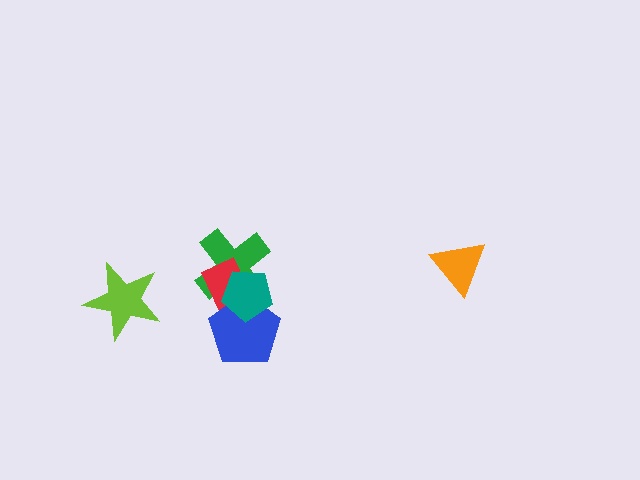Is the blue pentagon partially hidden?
Yes, it is partially covered by another shape.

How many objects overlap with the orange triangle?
0 objects overlap with the orange triangle.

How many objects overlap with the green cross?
3 objects overlap with the green cross.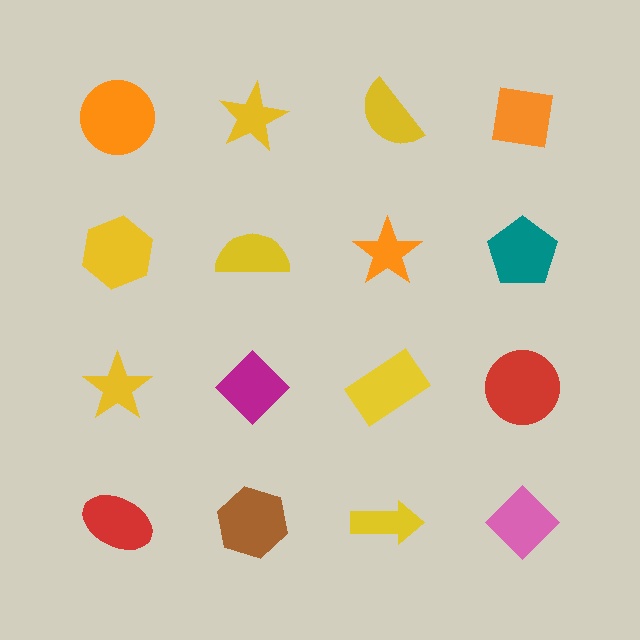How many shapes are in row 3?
4 shapes.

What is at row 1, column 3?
A yellow semicircle.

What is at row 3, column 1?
A yellow star.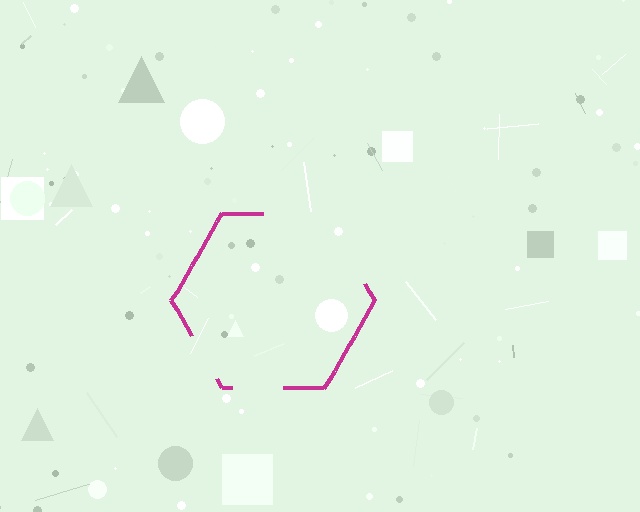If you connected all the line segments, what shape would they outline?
They would outline a hexagon.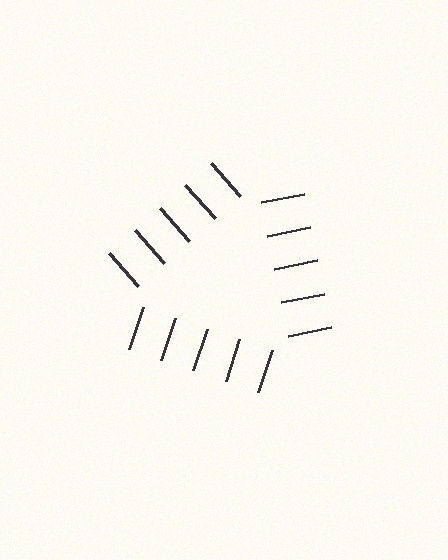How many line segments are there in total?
15 — 5 along each of the 3 edges.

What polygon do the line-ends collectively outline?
An illusory triangle — the line segments terminate on its edges but no continuous stroke is drawn.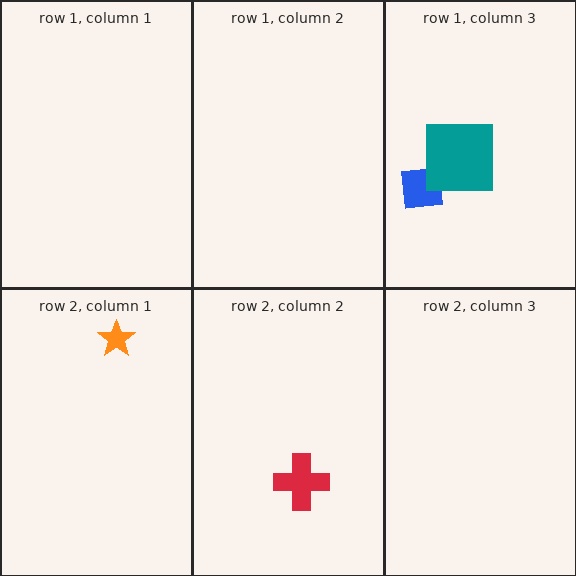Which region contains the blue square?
The row 1, column 3 region.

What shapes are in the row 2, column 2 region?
The red cross.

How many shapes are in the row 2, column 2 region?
1.